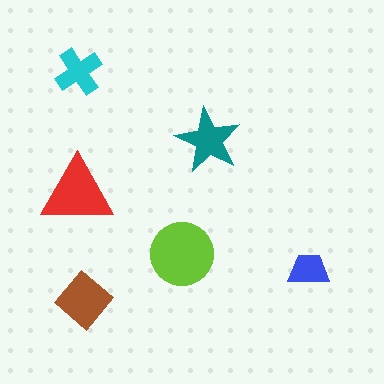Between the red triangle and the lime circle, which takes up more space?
The lime circle.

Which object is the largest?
The lime circle.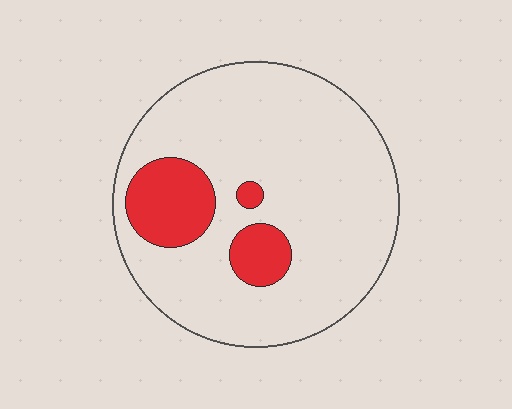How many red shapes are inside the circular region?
3.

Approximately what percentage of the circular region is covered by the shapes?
Approximately 15%.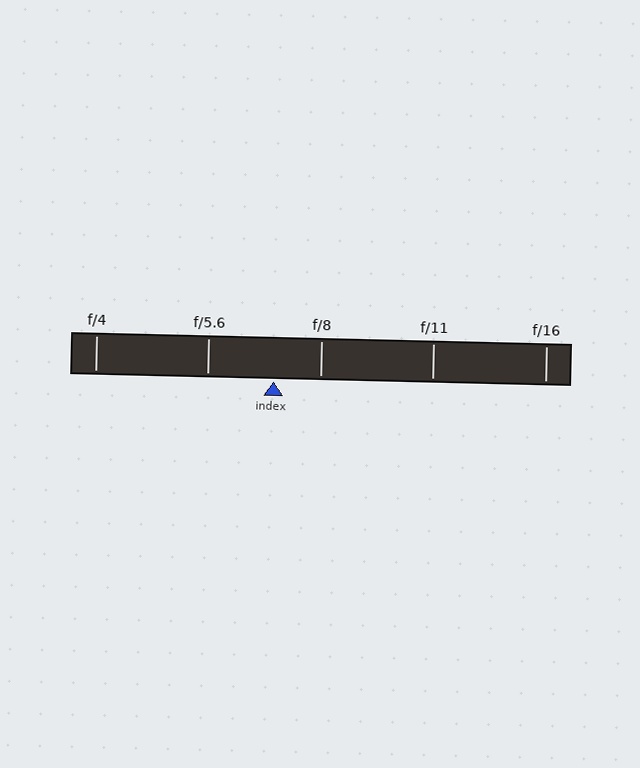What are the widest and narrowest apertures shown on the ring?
The widest aperture shown is f/4 and the narrowest is f/16.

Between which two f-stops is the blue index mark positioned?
The index mark is between f/5.6 and f/8.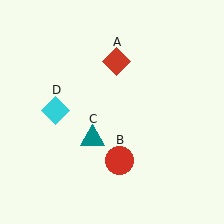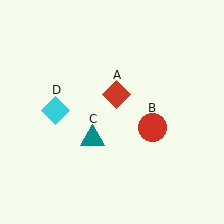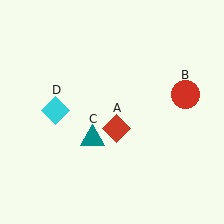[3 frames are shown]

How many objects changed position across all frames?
2 objects changed position: red diamond (object A), red circle (object B).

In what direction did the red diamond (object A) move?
The red diamond (object A) moved down.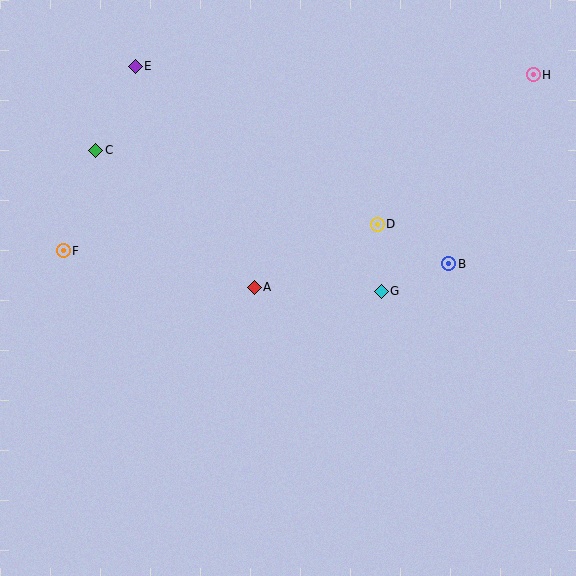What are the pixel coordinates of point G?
Point G is at (381, 291).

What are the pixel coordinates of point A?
Point A is at (254, 287).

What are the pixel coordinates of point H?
Point H is at (534, 75).